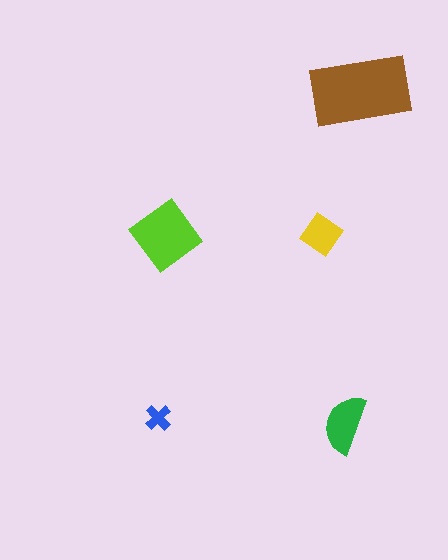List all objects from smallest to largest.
The blue cross, the yellow diamond, the green semicircle, the lime diamond, the brown rectangle.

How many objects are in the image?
There are 5 objects in the image.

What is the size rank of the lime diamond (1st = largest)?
2nd.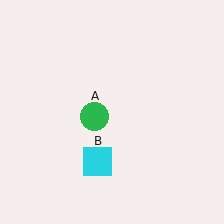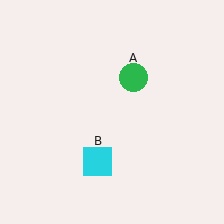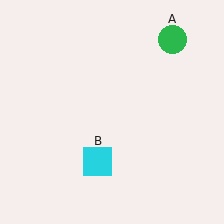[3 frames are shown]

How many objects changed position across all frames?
1 object changed position: green circle (object A).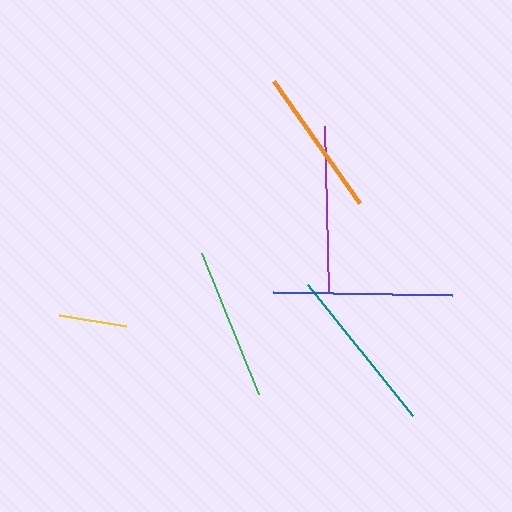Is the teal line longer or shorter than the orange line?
The teal line is longer than the orange line.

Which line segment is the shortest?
The yellow line is the shortest at approximately 69 pixels.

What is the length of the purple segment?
The purple segment is approximately 166 pixels long.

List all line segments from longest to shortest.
From longest to shortest: blue, teal, purple, green, orange, yellow.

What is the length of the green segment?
The green segment is approximately 152 pixels long.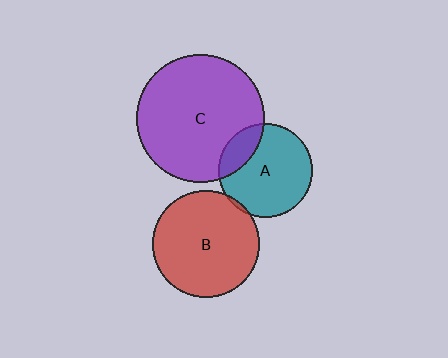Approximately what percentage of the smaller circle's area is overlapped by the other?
Approximately 5%.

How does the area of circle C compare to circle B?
Approximately 1.4 times.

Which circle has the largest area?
Circle C (purple).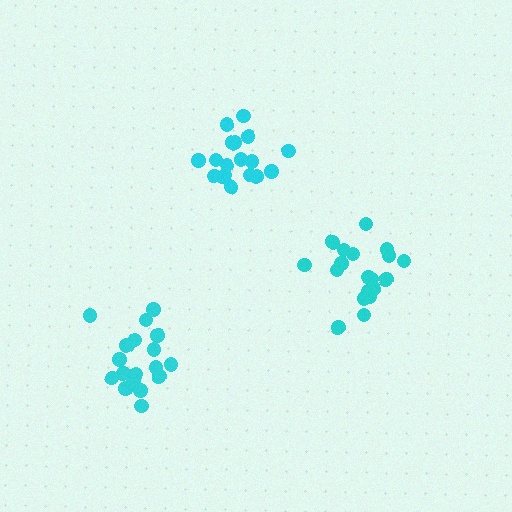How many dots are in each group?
Group 1: 20 dots, Group 2: 18 dots, Group 3: 20 dots (58 total).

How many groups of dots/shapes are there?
There are 3 groups.